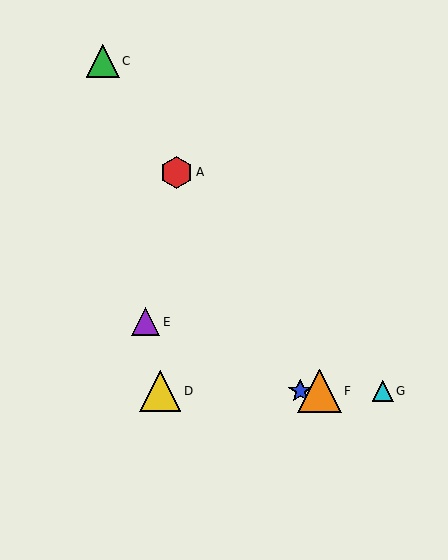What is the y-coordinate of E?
Object E is at y≈322.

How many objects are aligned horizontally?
4 objects (B, D, F, G) are aligned horizontally.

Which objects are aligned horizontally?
Objects B, D, F, G are aligned horizontally.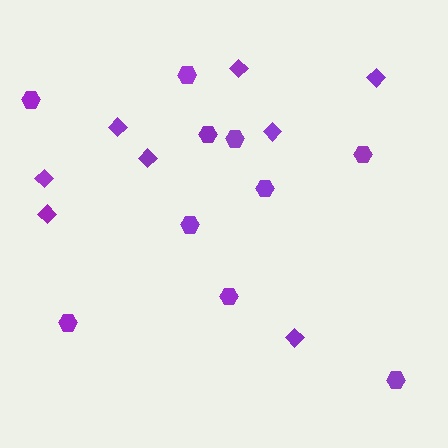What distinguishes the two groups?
There are 2 groups: one group of hexagons (10) and one group of diamonds (8).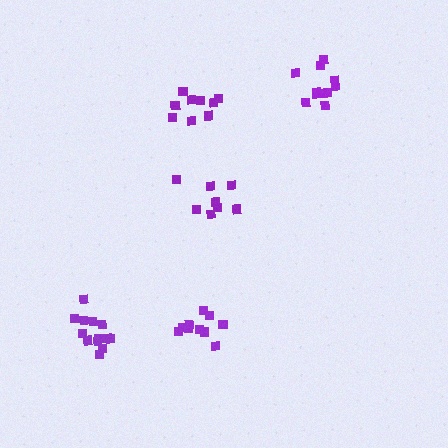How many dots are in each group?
Group 1: 12 dots, Group 2: 13 dots, Group 3: 10 dots, Group 4: 9 dots, Group 5: 8 dots (52 total).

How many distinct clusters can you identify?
There are 5 distinct clusters.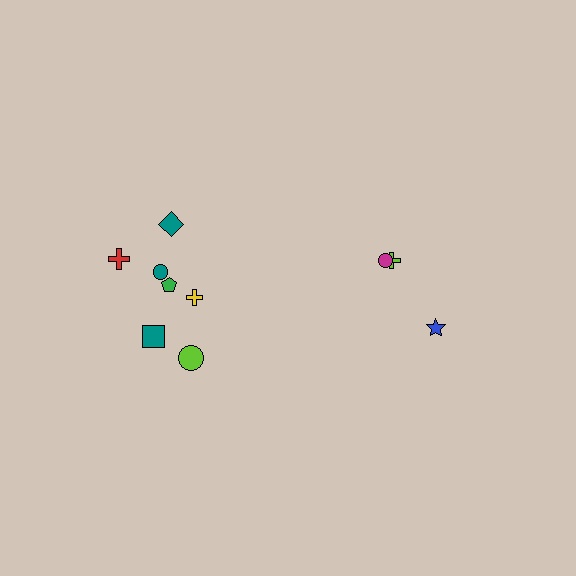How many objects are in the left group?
There are 7 objects.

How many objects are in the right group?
There are 3 objects.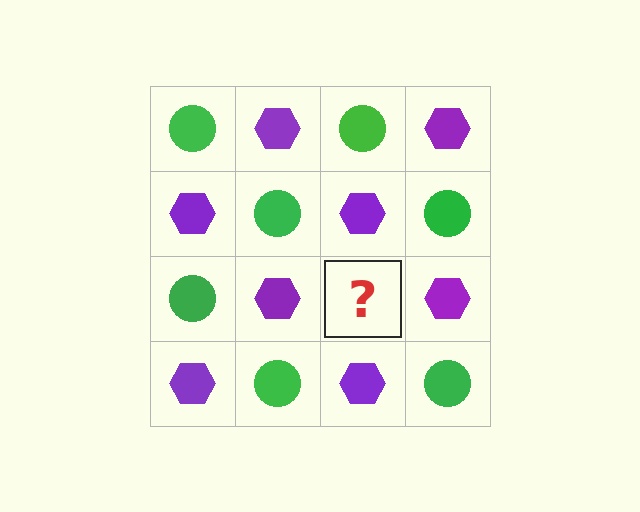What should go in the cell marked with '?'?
The missing cell should contain a green circle.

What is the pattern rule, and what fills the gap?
The rule is that it alternates green circle and purple hexagon in a checkerboard pattern. The gap should be filled with a green circle.